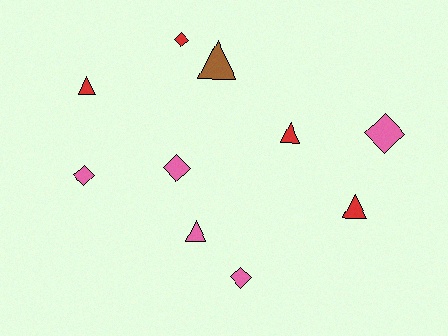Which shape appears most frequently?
Diamond, with 5 objects.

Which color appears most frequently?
Pink, with 5 objects.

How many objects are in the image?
There are 10 objects.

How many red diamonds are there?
There is 1 red diamond.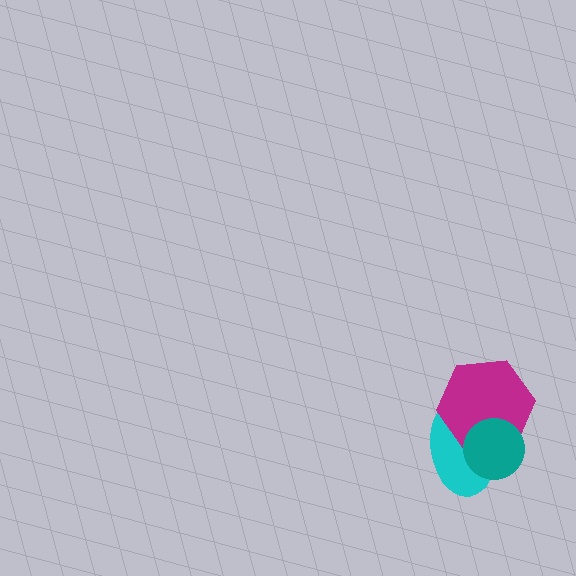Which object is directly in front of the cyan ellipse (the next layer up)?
The magenta hexagon is directly in front of the cyan ellipse.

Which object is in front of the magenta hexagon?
The teal circle is in front of the magenta hexagon.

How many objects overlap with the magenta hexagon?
2 objects overlap with the magenta hexagon.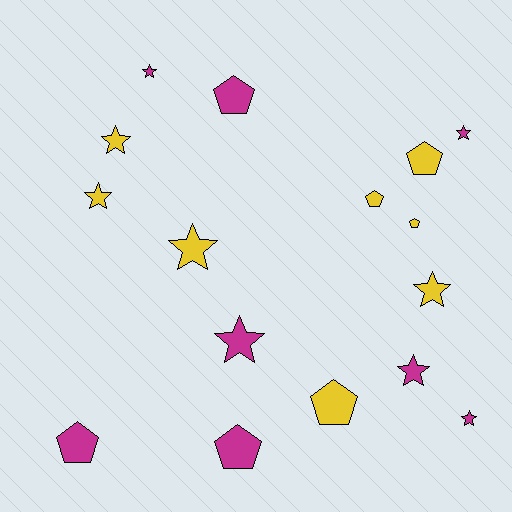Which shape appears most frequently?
Star, with 9 objects.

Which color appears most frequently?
Yellow, with 8 objects.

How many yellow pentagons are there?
There are 4 yellow pentagons.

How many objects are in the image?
There are 16 objects.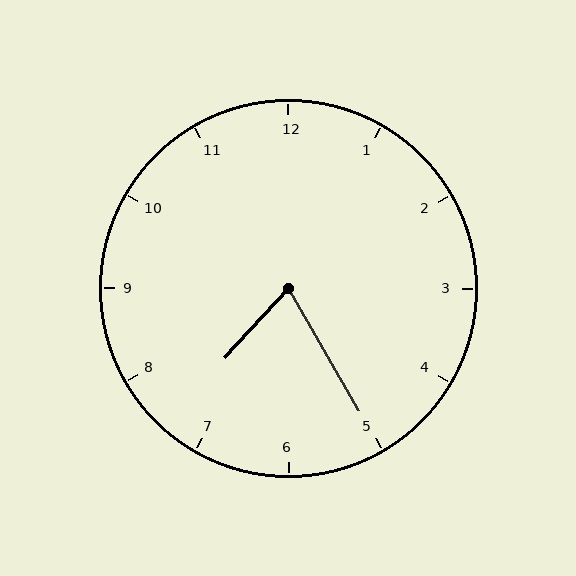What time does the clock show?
7:25.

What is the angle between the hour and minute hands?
Approximately 72 degrees.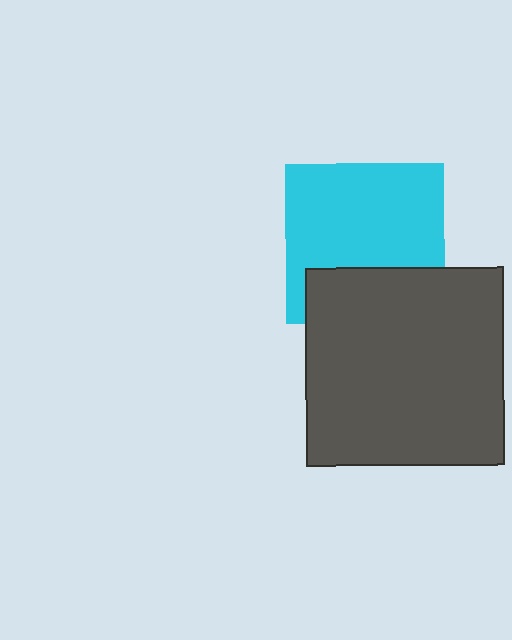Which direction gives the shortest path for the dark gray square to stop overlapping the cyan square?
Moving down gives the shortest separation.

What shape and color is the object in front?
The object in front is a dark gray square.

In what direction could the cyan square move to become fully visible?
The cyan square could move up. That would shift it out from behind the dark gray square entirely.